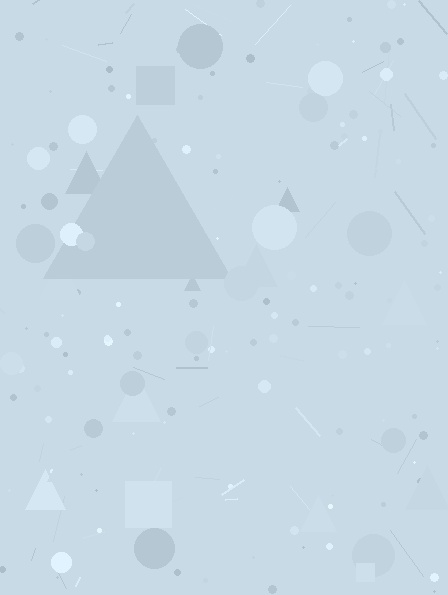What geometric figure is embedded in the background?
A triangle is embedded in the background.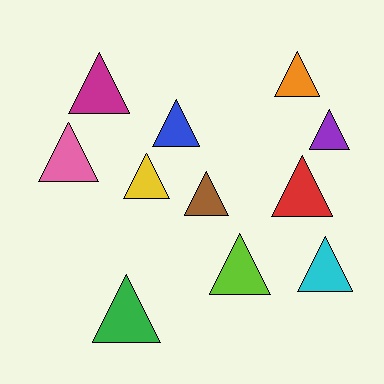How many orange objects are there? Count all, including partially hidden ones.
There is 1 orange object.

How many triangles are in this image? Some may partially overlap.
There are 11 triangles.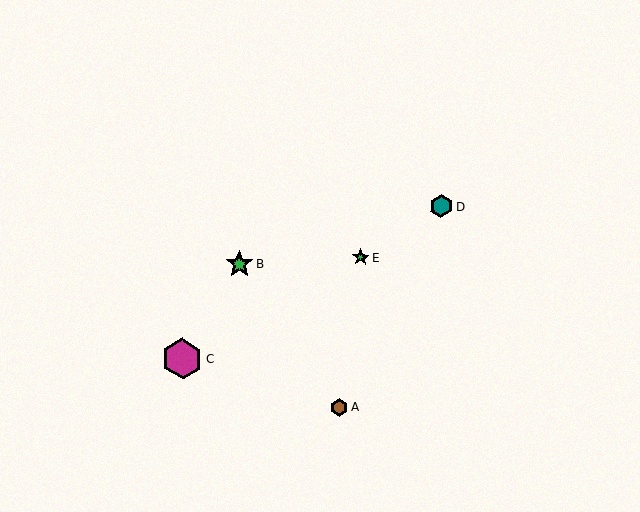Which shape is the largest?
The magenta hexagon (labeled C) is the largest.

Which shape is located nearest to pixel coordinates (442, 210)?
The teal hexagon (labeled D) at (441, 206) is nearest to that location.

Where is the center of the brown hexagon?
The center of the brown hexagon is at (339, 408).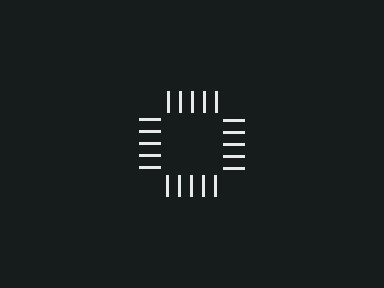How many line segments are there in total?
20 — 5 along each of the 4 edges.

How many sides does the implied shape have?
4 sides — the line-ends trace a square.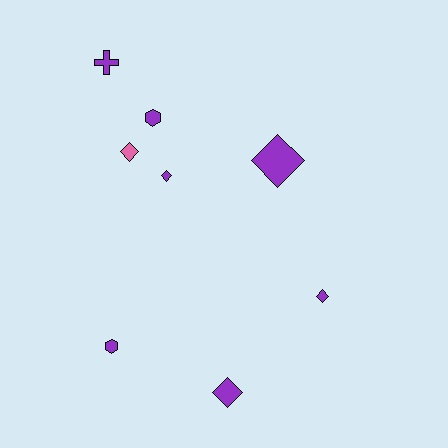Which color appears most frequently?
Purple, with 7 objects.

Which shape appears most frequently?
Diamond, with 5 objects.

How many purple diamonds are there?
There are 4 purple diamonds.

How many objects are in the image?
There are 8 objects.